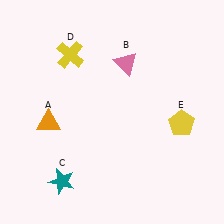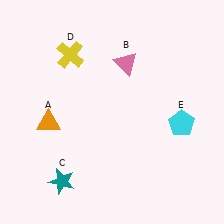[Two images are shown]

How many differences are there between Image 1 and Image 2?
There is 1 difference between the two images.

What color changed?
The pentagon (E) changed from yellow in Image 1 to cyan in Image 2.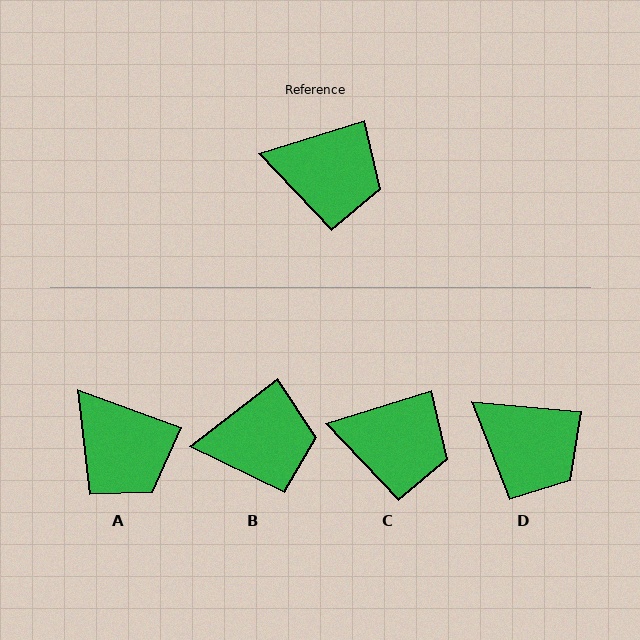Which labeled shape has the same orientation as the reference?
C.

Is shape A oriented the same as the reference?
No, it is off by about 38 degrees.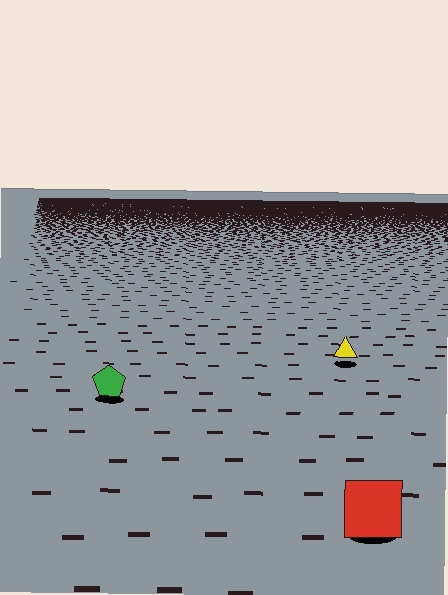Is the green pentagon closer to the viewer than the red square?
No. The red square is closer — you can tell from the texture gradient: the ground texture is coarser near it.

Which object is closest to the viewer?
The red square is closest. The texture marks near it are larger and more spread out.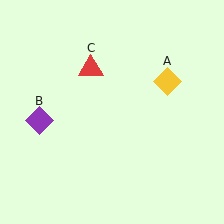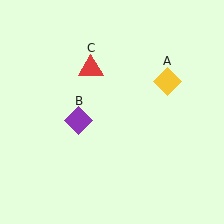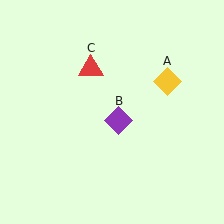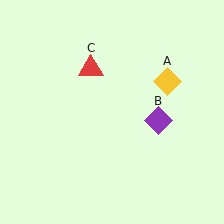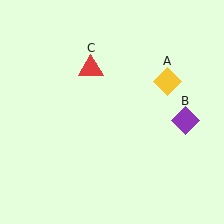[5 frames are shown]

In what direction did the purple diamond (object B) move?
The purple diamond (object B) moved right.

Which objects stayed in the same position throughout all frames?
Yellow diamond (object A) and red triangle (object C) remained stationary.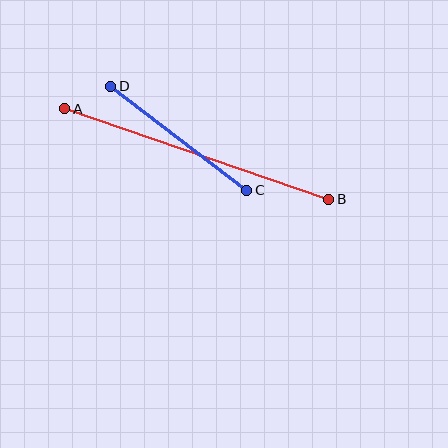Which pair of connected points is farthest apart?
Points A and B are farthest apart.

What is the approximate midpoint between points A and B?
The midpoint is at approximately (197, 154) pixels.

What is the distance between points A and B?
The distance is approximately 279 pixels.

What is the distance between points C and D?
The distance is approximately 171 pixels.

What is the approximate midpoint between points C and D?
The midpoint is at approximately (179, 138) pixels.